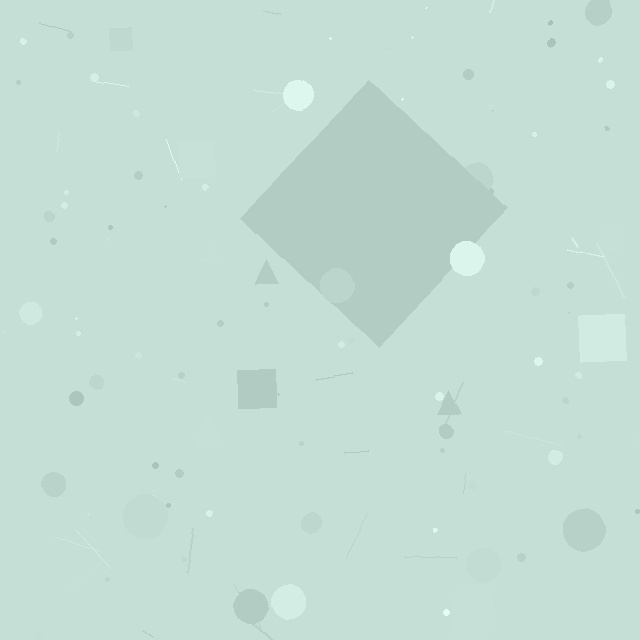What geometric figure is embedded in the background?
A diamond is embedded in the background.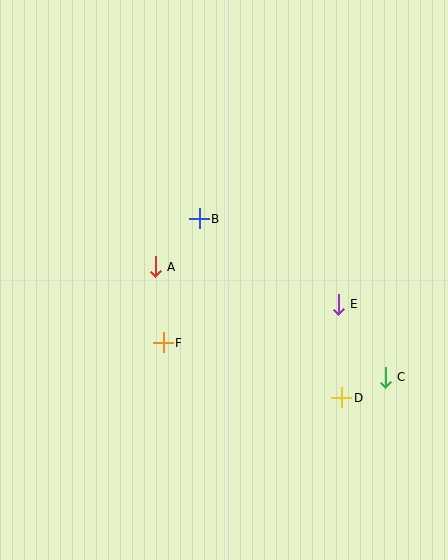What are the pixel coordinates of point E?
Point E is at (338, 304).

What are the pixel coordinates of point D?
Point D is at (342, 398).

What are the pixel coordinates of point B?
Point B is at (199, 219).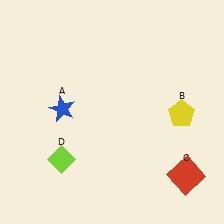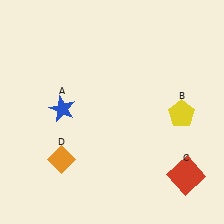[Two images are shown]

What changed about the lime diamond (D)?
In Image 1, D is lime. In Image 2, it changed to orange.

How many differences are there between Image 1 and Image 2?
There is 1 difference between the two images.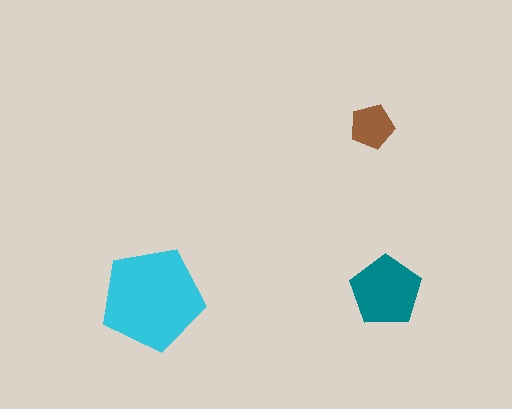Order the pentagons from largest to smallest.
the cyan one, the teal one, the brown one.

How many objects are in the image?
There are 3 objects in the image.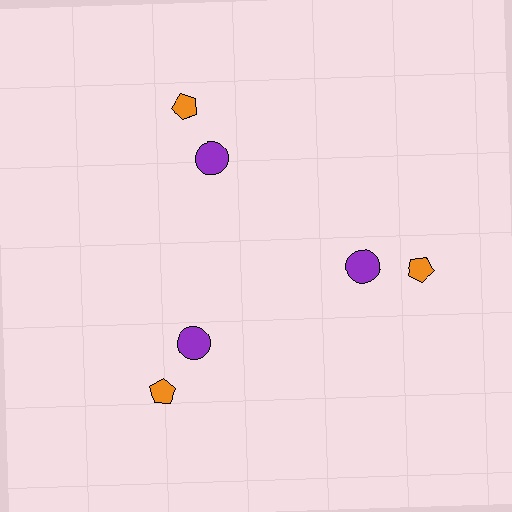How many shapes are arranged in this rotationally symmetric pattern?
There are 6 shapes, arranged in 3 groups of 2.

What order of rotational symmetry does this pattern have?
This pattern has 3-fold rotational symmetry.